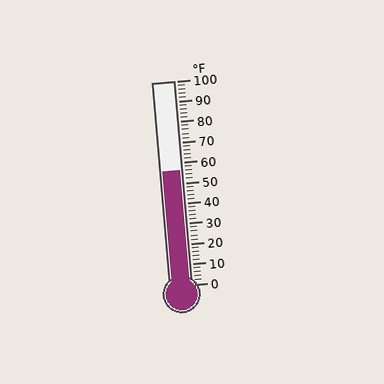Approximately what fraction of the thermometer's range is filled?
The thermometer is filled to approximately 55% of its range.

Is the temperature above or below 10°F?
The temperature is above 10°F.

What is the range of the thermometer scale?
The thermometer scale ranges from 0°F to 100°F.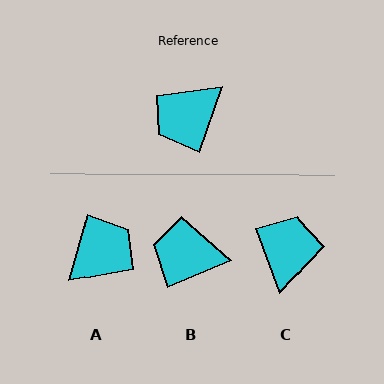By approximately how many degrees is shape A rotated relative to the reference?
Approximately 176 degrees clockwise.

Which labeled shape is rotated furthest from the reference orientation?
A, about 176 degrees away.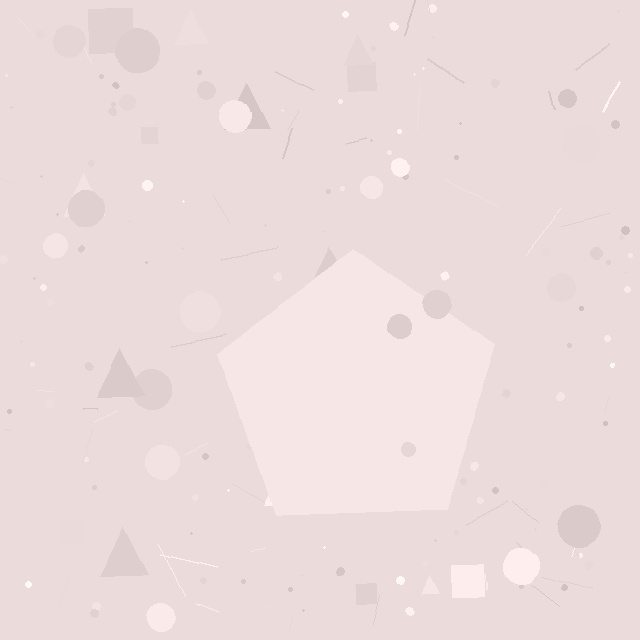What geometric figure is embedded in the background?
A pentagon is embedded in the background.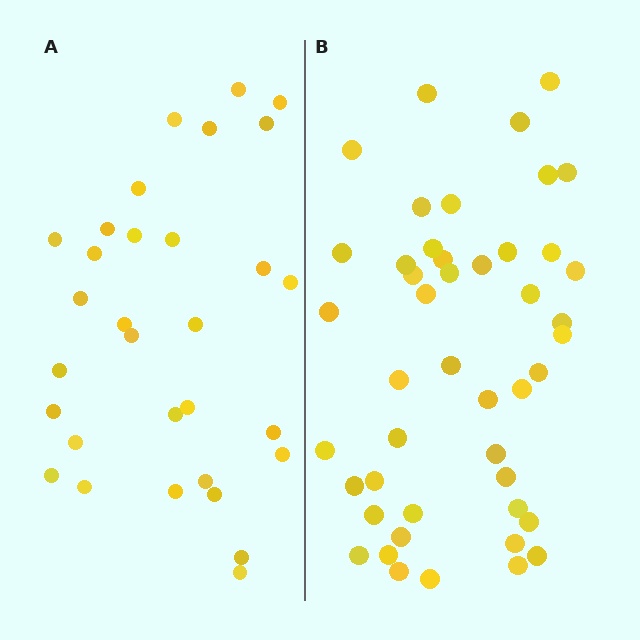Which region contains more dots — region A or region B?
Region B (the right region) has more dots.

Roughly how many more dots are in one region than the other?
Region B has approximately 15 more dots than region A.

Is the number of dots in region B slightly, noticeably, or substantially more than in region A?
Region B has substantially more. The ratio is roughly 1.5 to 1.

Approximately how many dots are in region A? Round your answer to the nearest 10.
About 30 dots. (The exact count is 31, which rounds to 30.)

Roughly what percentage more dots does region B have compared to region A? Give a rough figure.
About 50% more.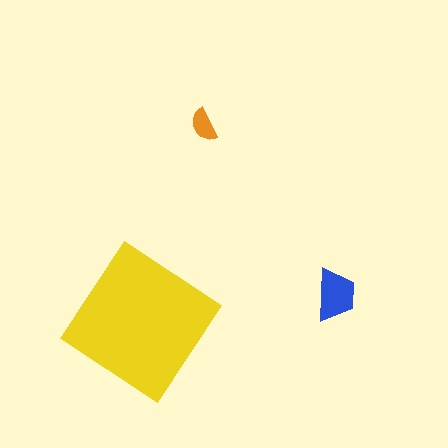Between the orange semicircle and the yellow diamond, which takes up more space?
The yellow diamond.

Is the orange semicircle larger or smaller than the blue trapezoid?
Smaller.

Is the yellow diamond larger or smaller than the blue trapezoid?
Larger.